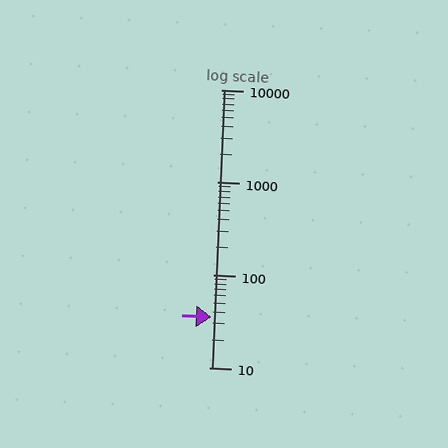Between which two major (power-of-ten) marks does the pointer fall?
The pointer is between 10 and 100.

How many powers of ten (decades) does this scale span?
The scale spans 3 decades, from 10 to 10000.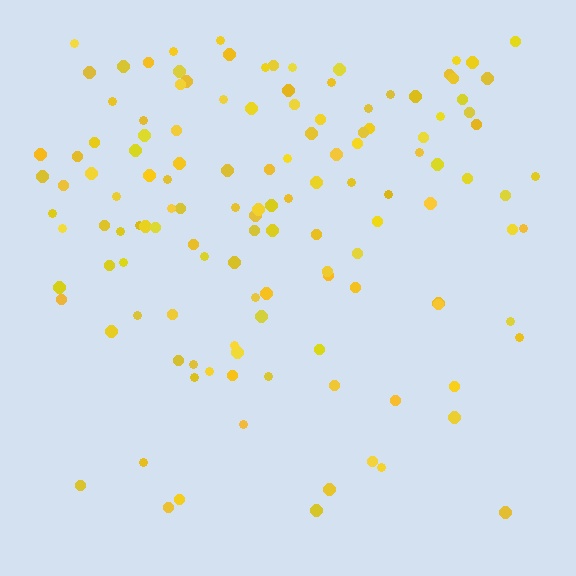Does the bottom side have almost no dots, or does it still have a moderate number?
Still a moderate number, just noticeably fewer than the top.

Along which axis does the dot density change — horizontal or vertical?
Vertical.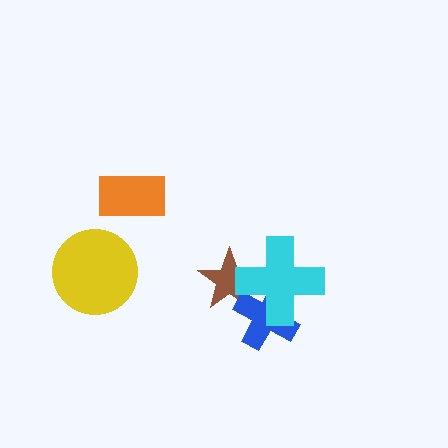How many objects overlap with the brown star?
2 objects overlap with the brown star.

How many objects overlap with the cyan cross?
2 objects overlap with the cyan cross.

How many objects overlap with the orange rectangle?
0 objects overlap with the orange rectangle.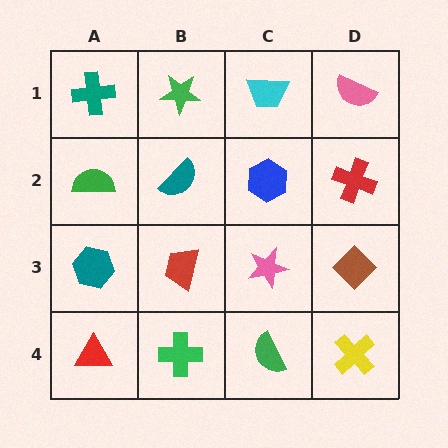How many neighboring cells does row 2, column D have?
3.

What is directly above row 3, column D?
A red cross.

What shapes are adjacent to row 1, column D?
A red cross (row 2, column D), a cyan trapezoid (row 1, column C).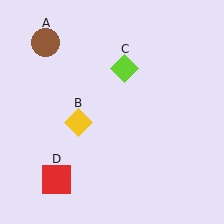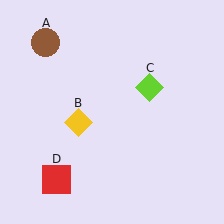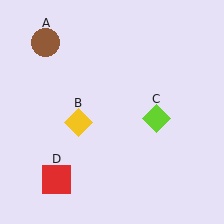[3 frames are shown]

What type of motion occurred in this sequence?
The lime diamond (object C) rotated clockwise around the center of the scene.